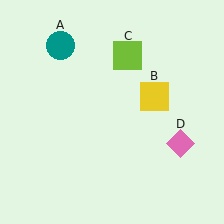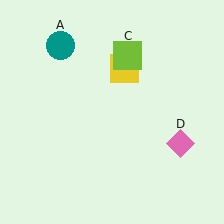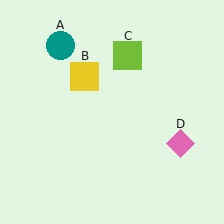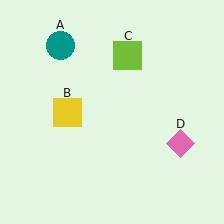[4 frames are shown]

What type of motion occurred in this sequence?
The yellow square (object B) rotated counterclockwise around the center of the scene.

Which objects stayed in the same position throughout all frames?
Teal circle (object A) and lime square (object C) and pink diamond (object D) remained stationary.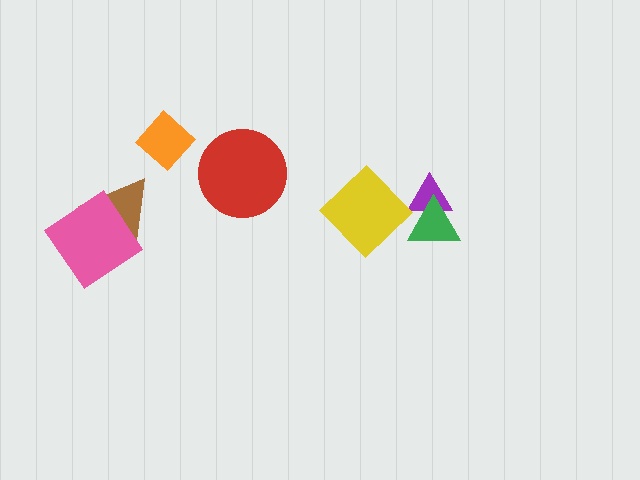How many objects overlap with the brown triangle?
1 object overlaps with the brown triangle.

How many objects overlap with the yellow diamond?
0 objects overlap with the yellow diamond.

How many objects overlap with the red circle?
0 objects overlap with the red circle.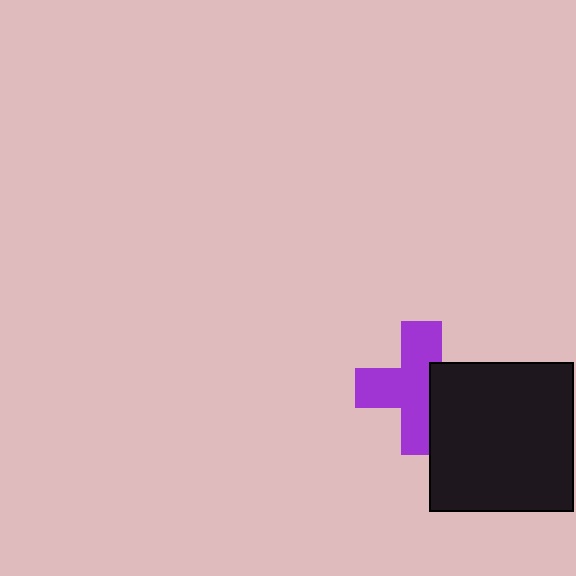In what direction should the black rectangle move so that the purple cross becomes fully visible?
The black rectangle should move right. That is the shortest direction to clear the overlap and leave the purple cross fully visible.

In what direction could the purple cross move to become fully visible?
The purple cross could move left. That would shift it out from behind the black rectangle entirely.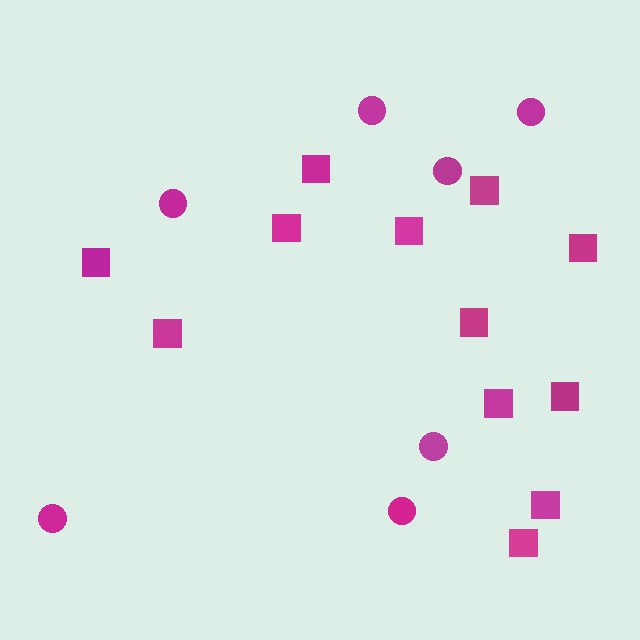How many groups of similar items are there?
There are 2 groups: one group of squares (12) and one group of circles (7).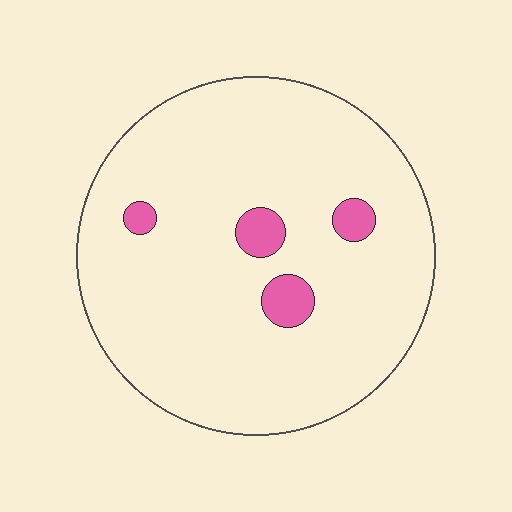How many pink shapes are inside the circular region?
4.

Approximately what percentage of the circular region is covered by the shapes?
Approximately 5%.